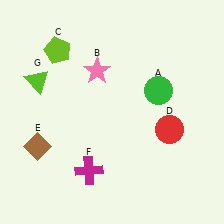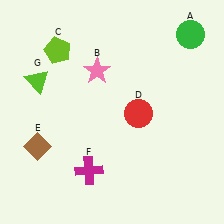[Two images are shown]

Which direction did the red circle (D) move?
The red circle (D) moved left.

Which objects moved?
The objects that moved are: the green circle (A), the red circle (D).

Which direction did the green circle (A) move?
The green circle (A) moved up.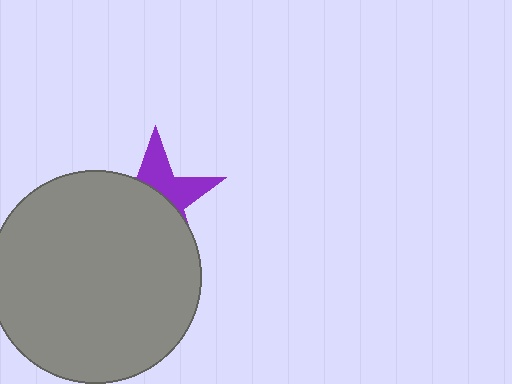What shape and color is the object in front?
The object in front is a gray circle.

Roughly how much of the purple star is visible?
A small part of it is visible (roughly 37%).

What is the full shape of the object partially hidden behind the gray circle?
The partially hidden object is a purple star.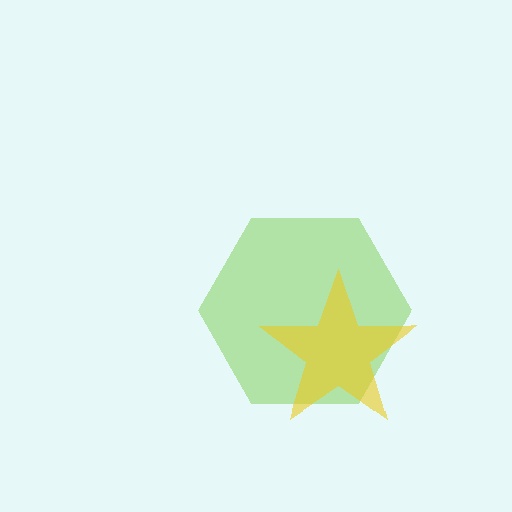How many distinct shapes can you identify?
There are 2 distinct shapes: a lime hexagon, a yellow star.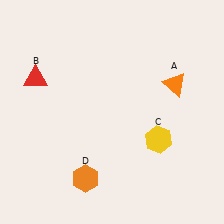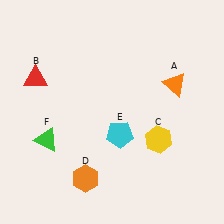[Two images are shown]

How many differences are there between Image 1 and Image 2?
There are 2 differences between the two images.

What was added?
A cyan pentagon (E), a green triangle (F) were added in Image 2.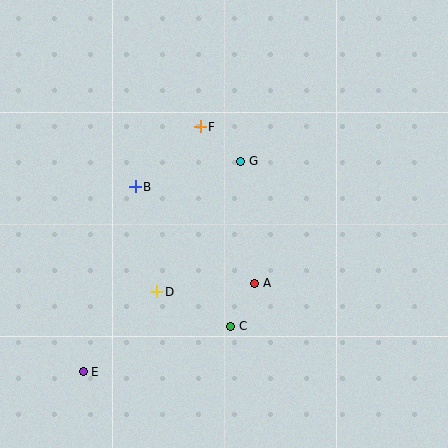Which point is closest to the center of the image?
Point G at (241, 161) is closest to the center.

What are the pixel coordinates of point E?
Point E is at (83, 372).